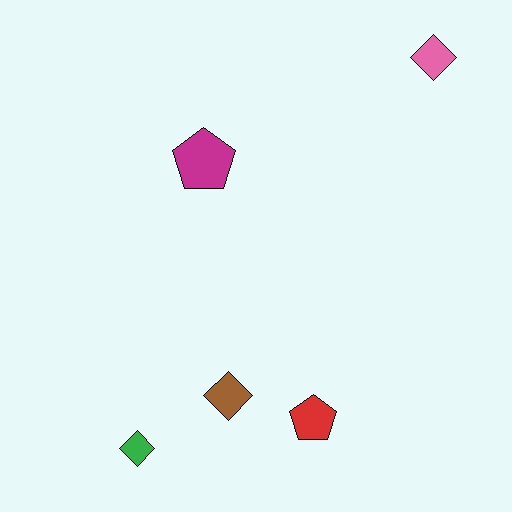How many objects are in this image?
There are 5 objects.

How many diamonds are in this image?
There are 3 diamonds.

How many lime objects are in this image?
There are no lime objects.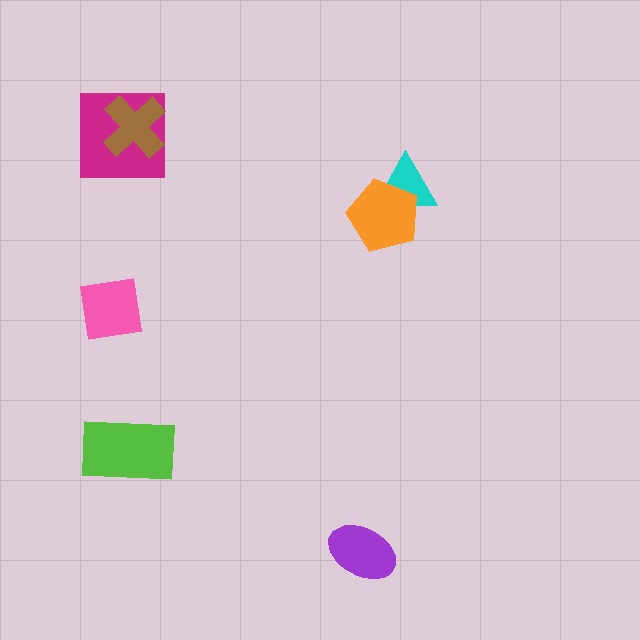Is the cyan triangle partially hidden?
Yes, it is partially covered by another shape.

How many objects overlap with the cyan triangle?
1 object overlaps with the cyan triangle.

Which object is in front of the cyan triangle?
The orange pentagon is in front of the cyan triangle.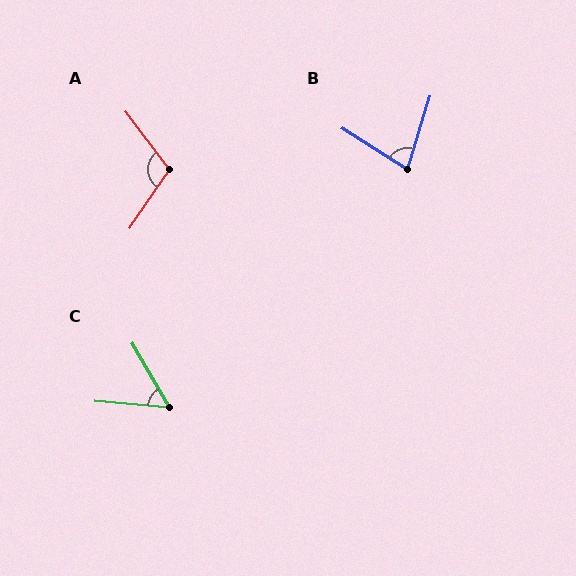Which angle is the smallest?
C, at approximately 55 degrees.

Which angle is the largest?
A, at approximately 109 degrees.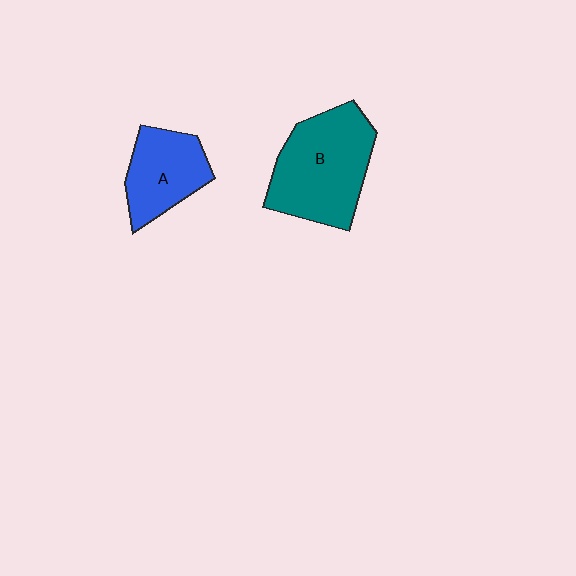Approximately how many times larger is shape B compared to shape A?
Approximately 1.6 times.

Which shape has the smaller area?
Shape A (blue).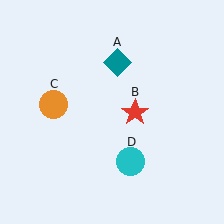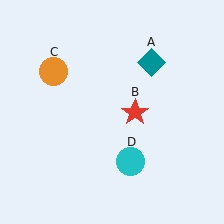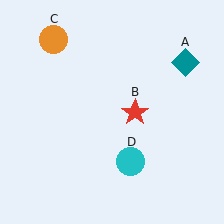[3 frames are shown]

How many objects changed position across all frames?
2 objects changed position: teal diamond (object A), orange circle (object C).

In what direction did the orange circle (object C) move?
The orange circle (object C) moved up.